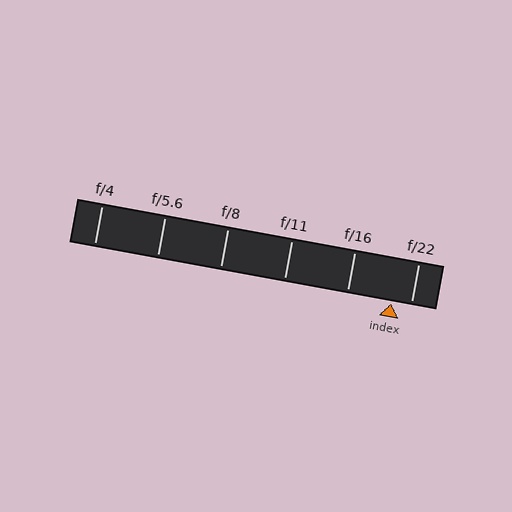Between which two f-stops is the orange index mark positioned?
The index mark is between f/16 and f/22.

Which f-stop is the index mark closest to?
The index mark is closest to f/22.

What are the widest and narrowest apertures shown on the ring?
The widest aperture shown is f/4 and the narrowest is f/22.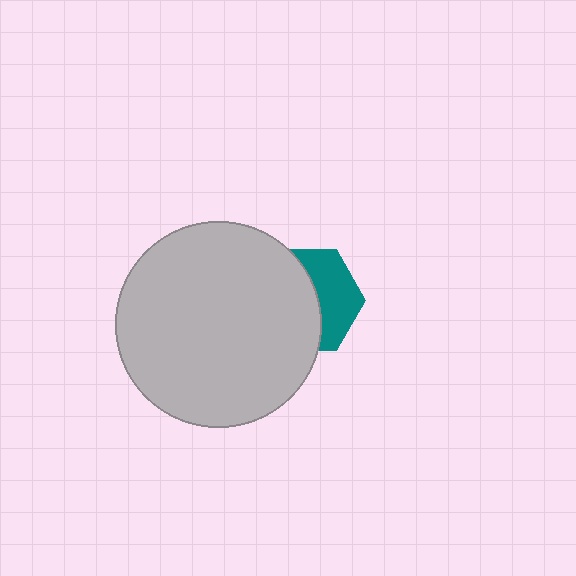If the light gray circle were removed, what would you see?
You would see the complete teal hexagon.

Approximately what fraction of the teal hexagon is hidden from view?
Roughly 58% of the teal hexagon is hidden behind the light gray circle.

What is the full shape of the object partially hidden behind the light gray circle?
The partially hidden object is a teal hexagon.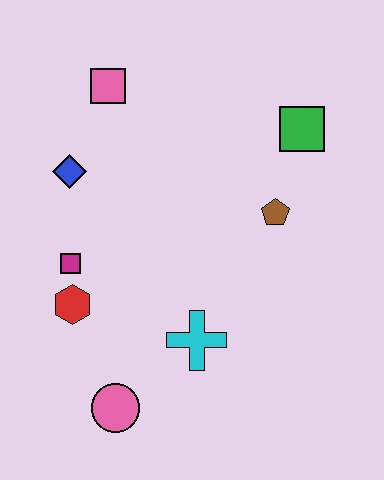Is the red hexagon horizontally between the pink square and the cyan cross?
No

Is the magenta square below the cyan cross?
No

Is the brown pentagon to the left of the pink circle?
No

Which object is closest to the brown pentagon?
The green square is closest to the brown pentagon.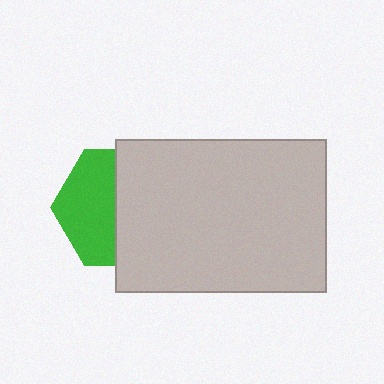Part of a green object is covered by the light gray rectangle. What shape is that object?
It is a hexagon.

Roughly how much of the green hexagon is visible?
About half of it is visible (roughly 48%).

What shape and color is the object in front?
The object in front is a light gray rectangle.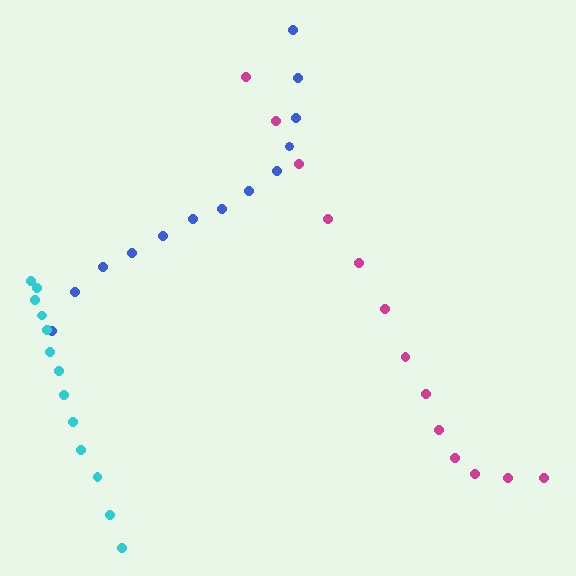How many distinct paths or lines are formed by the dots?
There are 3 distinct paths.